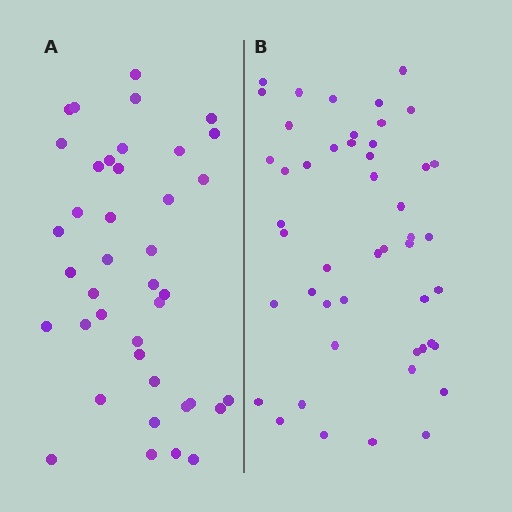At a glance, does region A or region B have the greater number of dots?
Region B (the right region) has more dots.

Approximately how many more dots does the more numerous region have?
Region B has roughly 8 or so more dots than region A.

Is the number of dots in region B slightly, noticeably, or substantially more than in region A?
Region B has only slightly more — the two regions are fairly close. The ratio is roughly 1.2 to 1.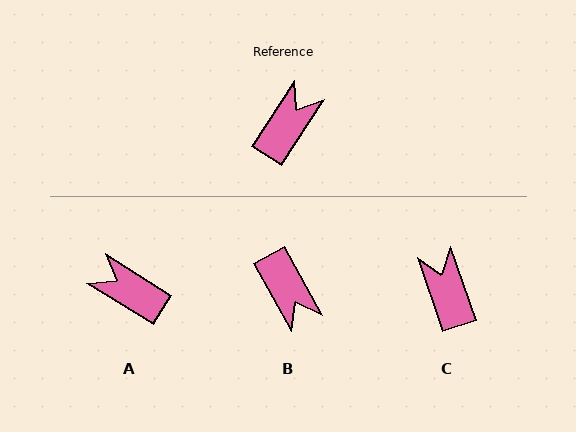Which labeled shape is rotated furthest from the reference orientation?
B, about 118 degrees away.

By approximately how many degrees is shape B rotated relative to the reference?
Approximately 118 degrees clockwise.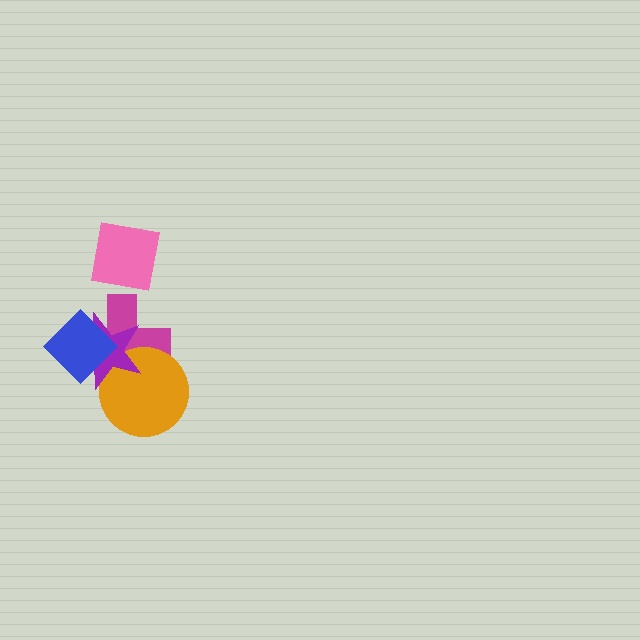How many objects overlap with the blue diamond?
2 objects overlap with the blue diamond.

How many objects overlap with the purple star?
3 objects overlap with the purple star.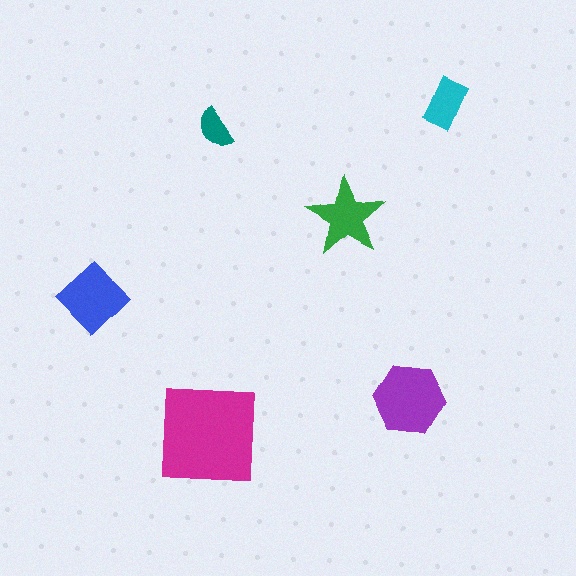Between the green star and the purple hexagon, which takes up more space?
The purple hexagon.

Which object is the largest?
The magenta square.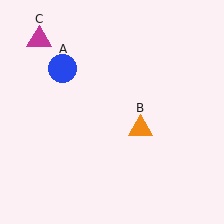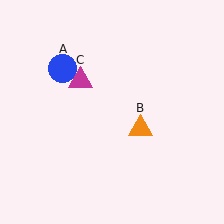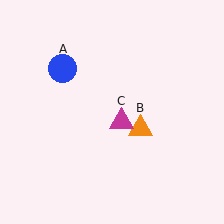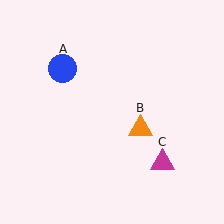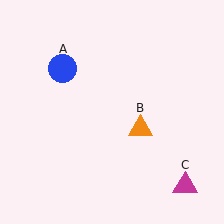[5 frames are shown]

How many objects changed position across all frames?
1 object changed position: magenta triangle (object C).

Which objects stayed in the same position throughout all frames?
Blue circle (object A) and orange triangle (object B) remained stationary.